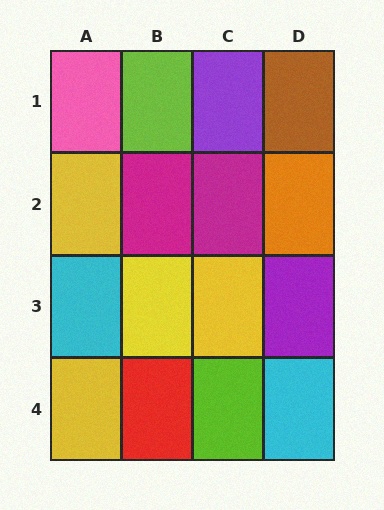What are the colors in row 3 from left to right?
Cyan, yellow, yellow, purple.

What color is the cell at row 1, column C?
Purple.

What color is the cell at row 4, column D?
Cyan.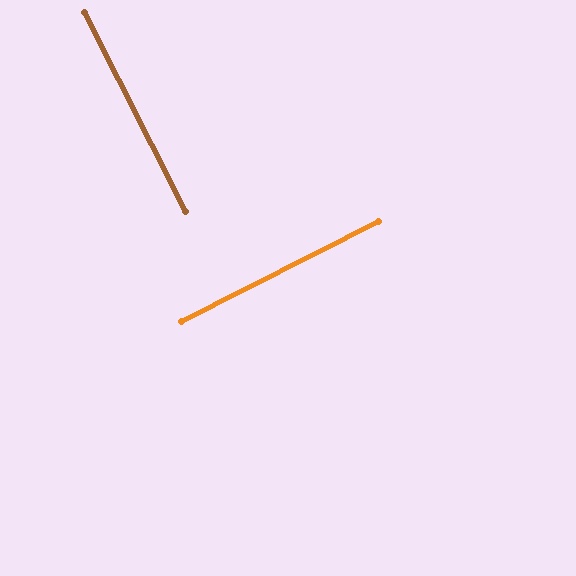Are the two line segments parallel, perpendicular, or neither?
Perpendicular — they meet at approximately 90°.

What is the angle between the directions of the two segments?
Approximately 90 degrees.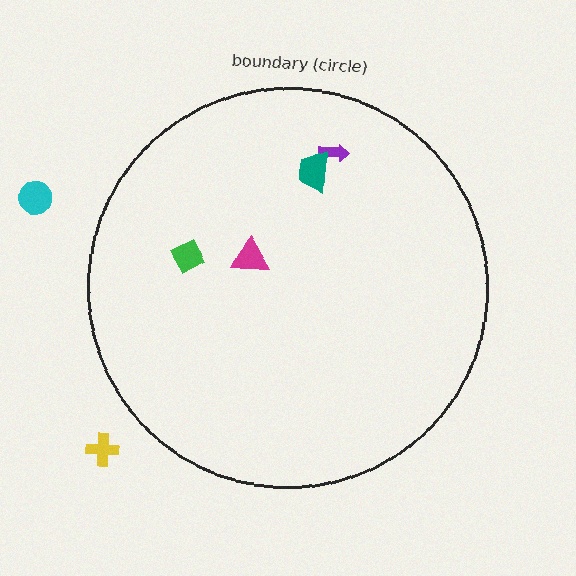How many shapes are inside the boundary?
4 inside, 2 outside.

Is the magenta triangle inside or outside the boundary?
Inside.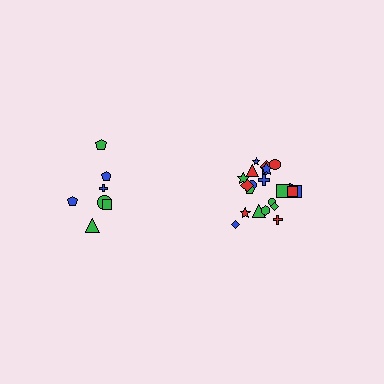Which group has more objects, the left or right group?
The right group.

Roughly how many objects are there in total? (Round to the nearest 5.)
Roughly 30 objects in total.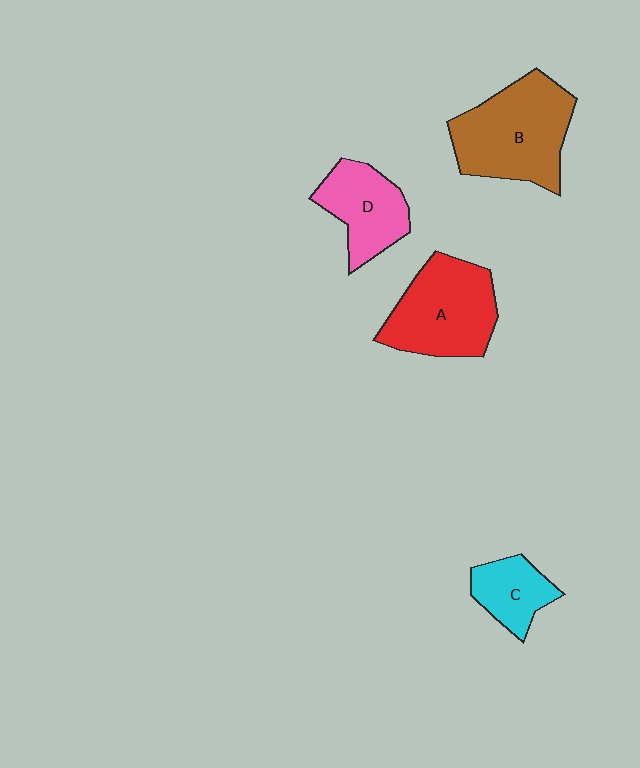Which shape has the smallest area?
Shape C (cyan).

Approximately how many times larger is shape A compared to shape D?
Approximately 1.4 times.